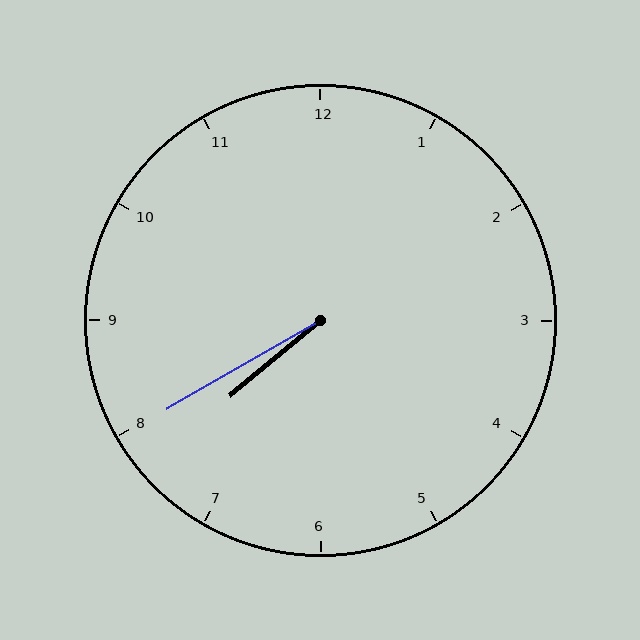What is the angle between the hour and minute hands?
Approximately 10 degrees.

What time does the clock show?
7:40.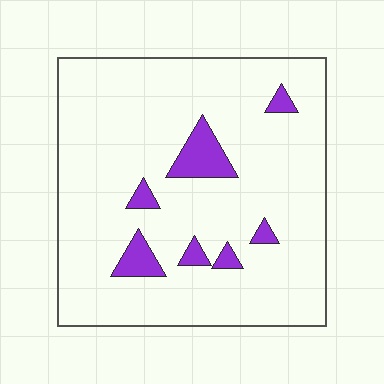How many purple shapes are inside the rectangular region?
7.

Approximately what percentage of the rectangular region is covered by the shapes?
Approximately 10%.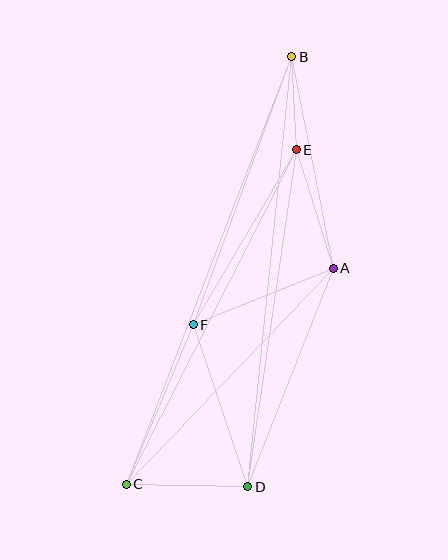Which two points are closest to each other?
Points B and E are closest to each other.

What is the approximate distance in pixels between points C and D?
The distance between C and D is approximately 122 pixels.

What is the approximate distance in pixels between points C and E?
The distance between C and E is approximately 375 pixels.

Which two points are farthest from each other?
Points B and C are farthest from each other.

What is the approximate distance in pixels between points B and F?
The distance between B and F is approximately 286 pixels.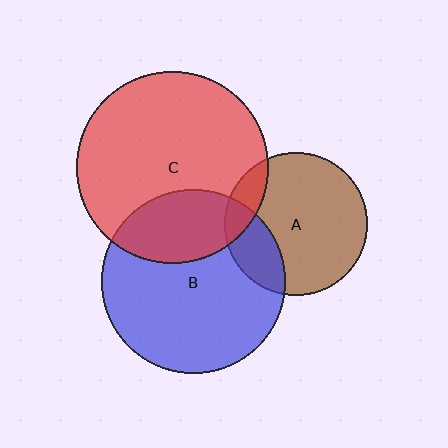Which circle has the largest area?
Circle C (red).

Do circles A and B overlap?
Yes.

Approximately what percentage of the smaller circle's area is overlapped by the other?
Approximately 20%.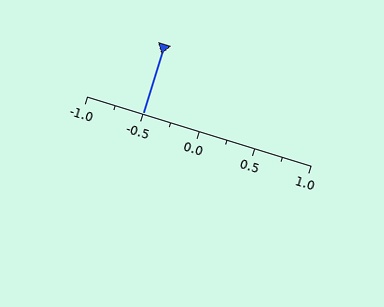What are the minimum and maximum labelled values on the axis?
The axis runs from -1.0 to 1.0.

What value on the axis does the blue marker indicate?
The marker indicates approximately -0.5.